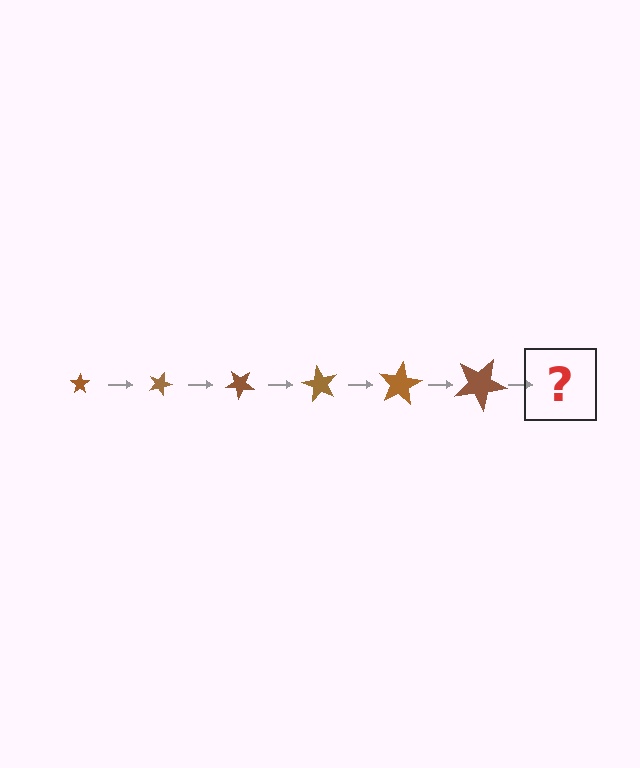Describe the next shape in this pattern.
It should be a star, larger than the previous one and rotated 120 degrees from the start.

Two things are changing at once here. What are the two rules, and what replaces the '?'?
The two rules are that the star grows larger each step and it rotates 20 degrees each step. The '?' should be a star, larger than the previous one and rotated 120 degrees from the start.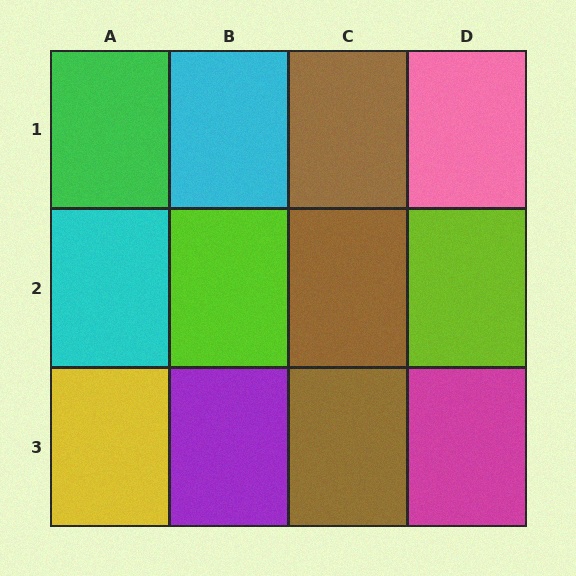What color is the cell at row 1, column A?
Green.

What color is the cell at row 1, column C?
Brown.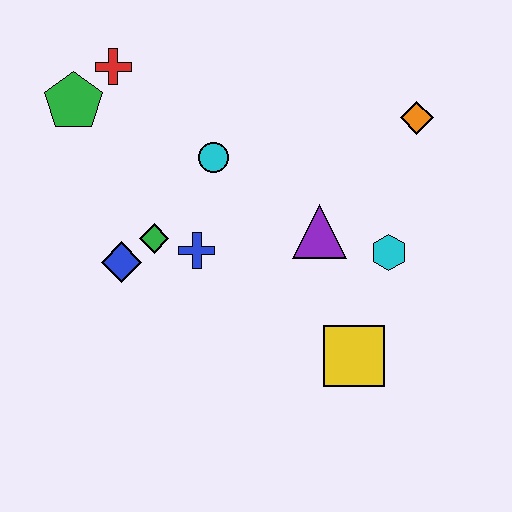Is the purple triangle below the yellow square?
No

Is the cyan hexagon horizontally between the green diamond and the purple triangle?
No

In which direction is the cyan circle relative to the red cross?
The cyan circle is to the right of the red cross.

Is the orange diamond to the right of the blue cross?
Yes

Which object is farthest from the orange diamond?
The green pentagon is farthest from the orange diamond.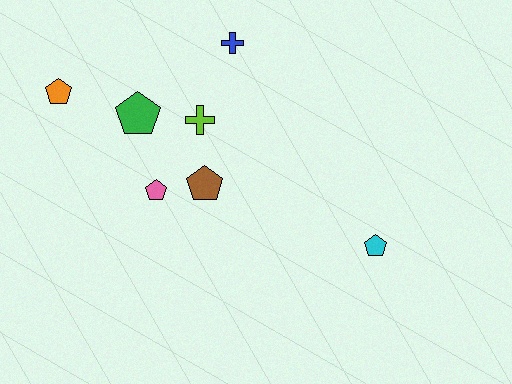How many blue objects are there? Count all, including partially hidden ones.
There is 1 blue object.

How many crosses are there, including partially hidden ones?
There are 2 crosses.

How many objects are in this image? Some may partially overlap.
There are 7 objects.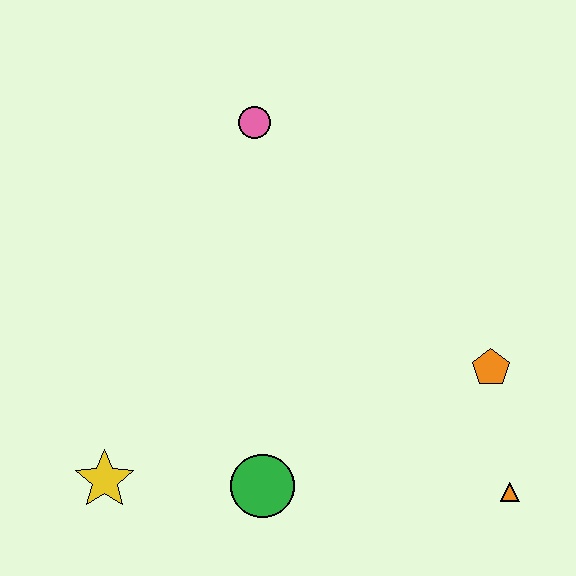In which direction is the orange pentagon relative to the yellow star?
The orange pentagon is to the right of the yellow star.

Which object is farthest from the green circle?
The pink circle is farthest from the green circle.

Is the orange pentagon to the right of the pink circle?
Yes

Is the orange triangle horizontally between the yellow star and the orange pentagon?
No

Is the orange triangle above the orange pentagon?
No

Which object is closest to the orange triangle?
The orange pentagon is closest to the orange triangle.